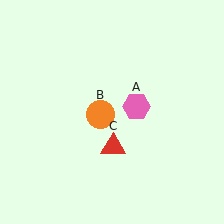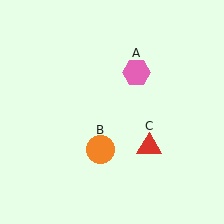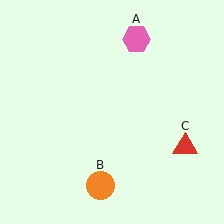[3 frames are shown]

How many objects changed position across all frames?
3 objects changed position: pink hexagon (object A), orange circle (object B), red triangle (object C).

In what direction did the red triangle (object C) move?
The red triangle (object C) moved right.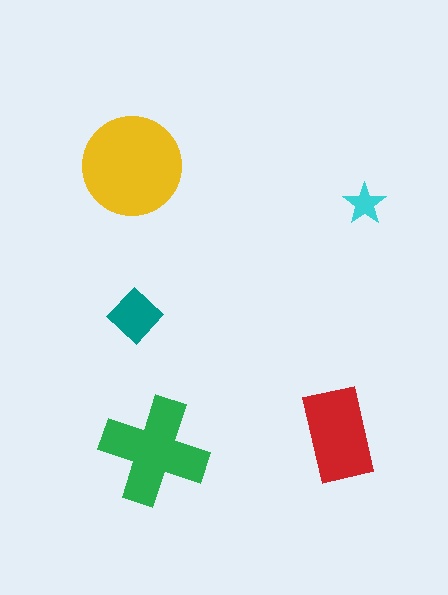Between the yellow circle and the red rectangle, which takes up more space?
The yellow circle.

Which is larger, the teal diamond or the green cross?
The green cross.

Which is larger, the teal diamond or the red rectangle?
The red rectangle.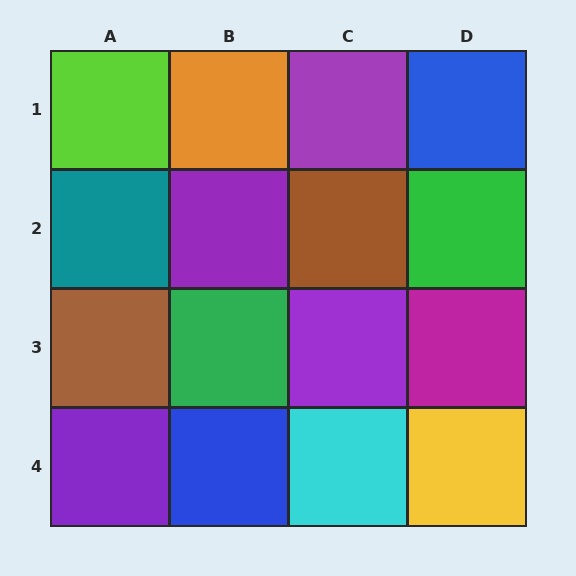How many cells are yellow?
1 cell is yellow.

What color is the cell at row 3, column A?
Brown.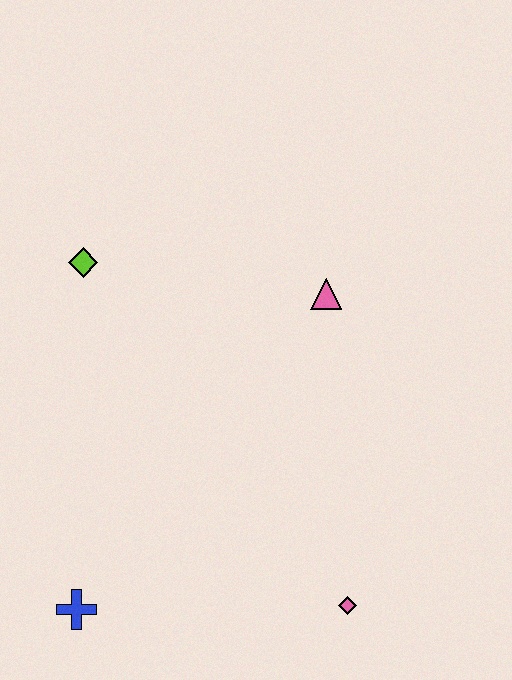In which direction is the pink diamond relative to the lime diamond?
The pink diamond is below the lime diamond.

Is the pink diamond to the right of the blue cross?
Yes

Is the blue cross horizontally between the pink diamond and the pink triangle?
No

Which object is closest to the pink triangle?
The lime diamond is closest to the pink triangle.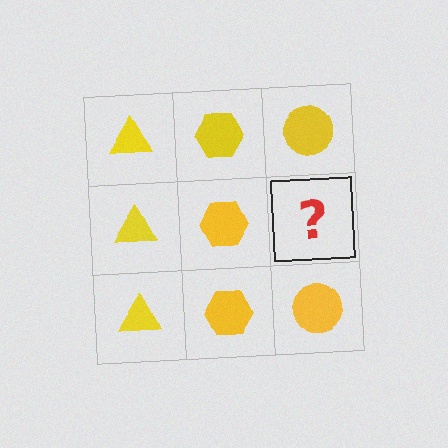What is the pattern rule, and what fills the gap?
The rule is that each column has a consistent shape. The gap should be filled with a yellow circle.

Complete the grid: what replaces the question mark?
The question mark should be replaced with a yellow circle.